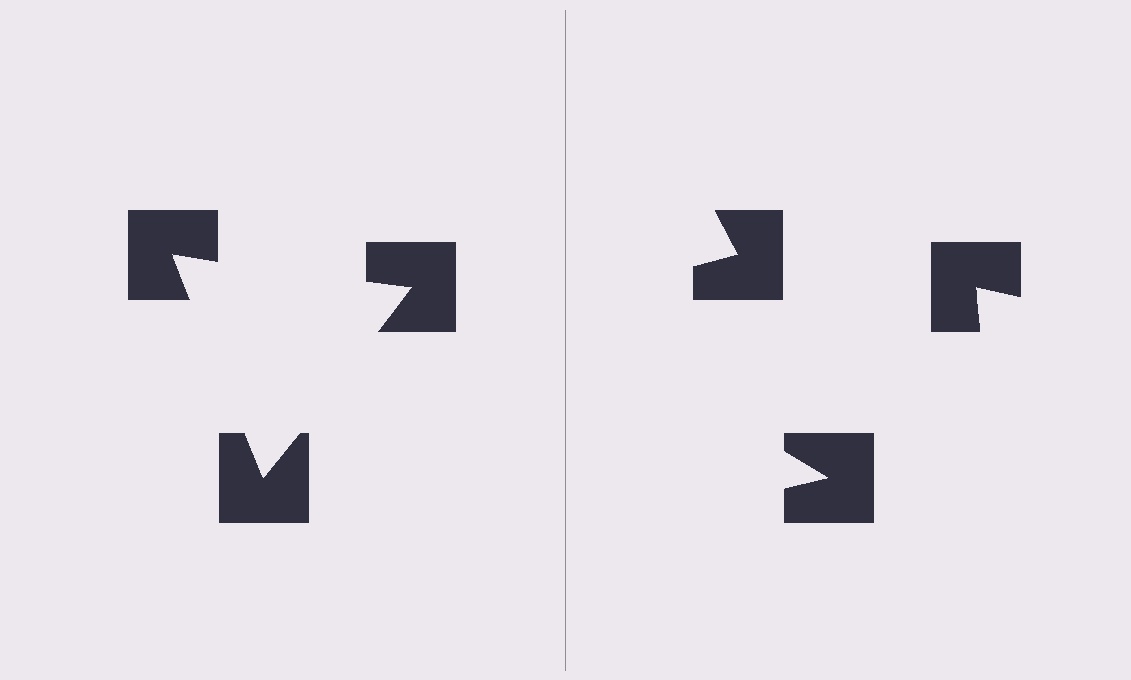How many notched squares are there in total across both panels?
6 — 3 on each side.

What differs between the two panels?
The notched squares are positioned identically on both sides; only the wedge orientations differ. On the left they align to a triangle; on the right they are misaligned.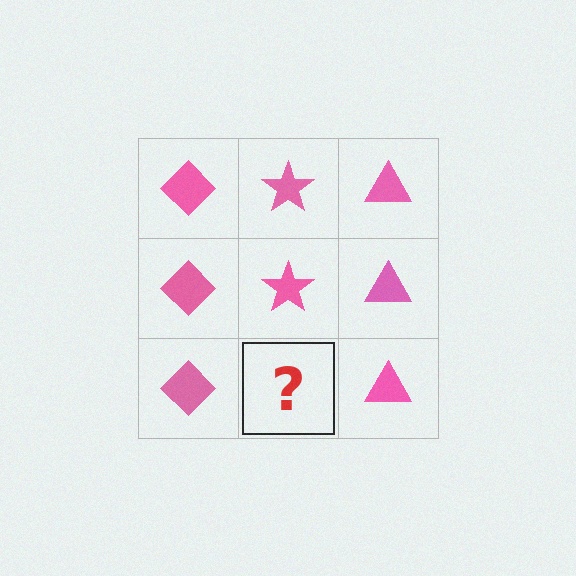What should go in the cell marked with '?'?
The missing cell should contain a pink star.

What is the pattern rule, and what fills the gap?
The rule is that each column has a consistent shape. The gap should be filled with a pink star.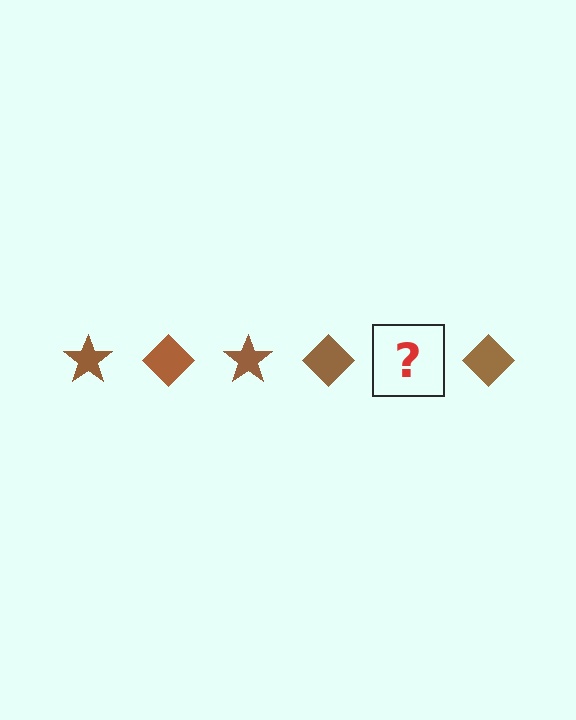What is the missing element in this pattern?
The missing element is a brown star.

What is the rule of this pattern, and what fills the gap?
The rule is that the pattern cycles through star, diamond shapes in brown. The gap should be filled with a brown star.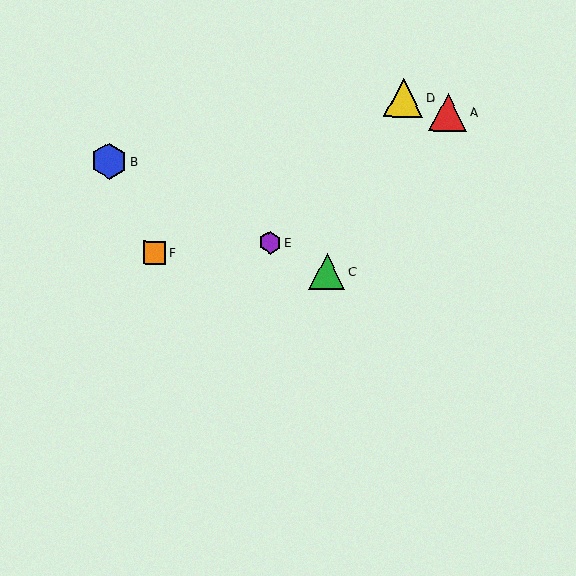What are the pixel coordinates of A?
Object A is at (448, 112).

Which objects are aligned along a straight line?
Objects B, C, E are aligned along a straight line.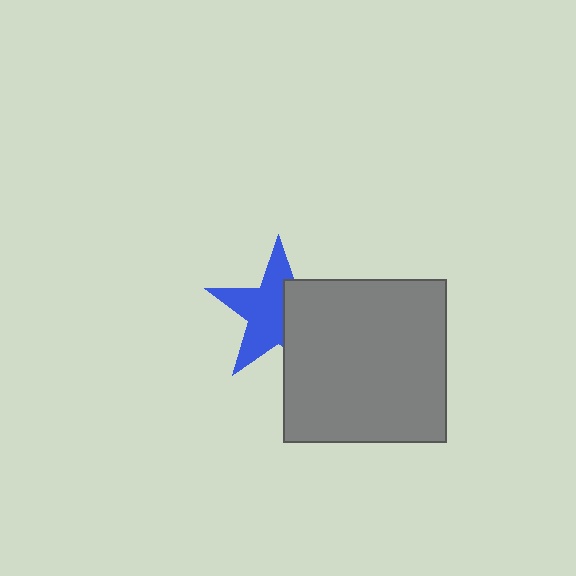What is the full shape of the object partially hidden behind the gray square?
The partially hidden object is a blue star.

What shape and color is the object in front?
The object in front is a gray square.